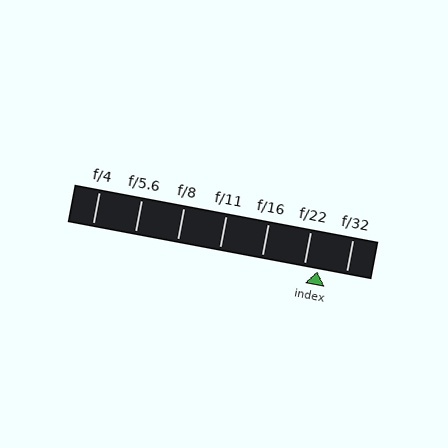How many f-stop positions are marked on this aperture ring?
There are 7 f-stop positions marked.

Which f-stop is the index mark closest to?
The index mark is closest to f/22.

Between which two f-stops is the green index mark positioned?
The index mark is between f/22 and f/32.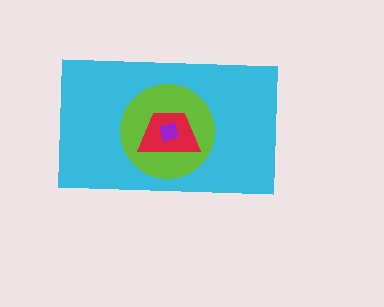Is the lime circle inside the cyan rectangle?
Yes.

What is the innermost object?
The purple square.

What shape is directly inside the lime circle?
The red trapezoid.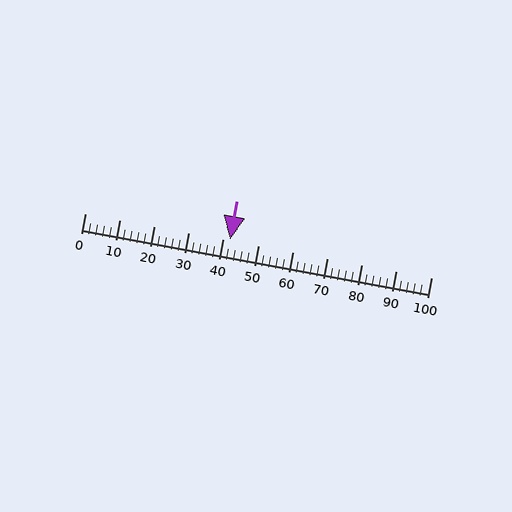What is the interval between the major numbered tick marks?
The major tick marks are spaced 10 units apart.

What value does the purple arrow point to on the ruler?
The purple arrow points to approximately 42.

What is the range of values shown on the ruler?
The ruler shows values from 0 to 100.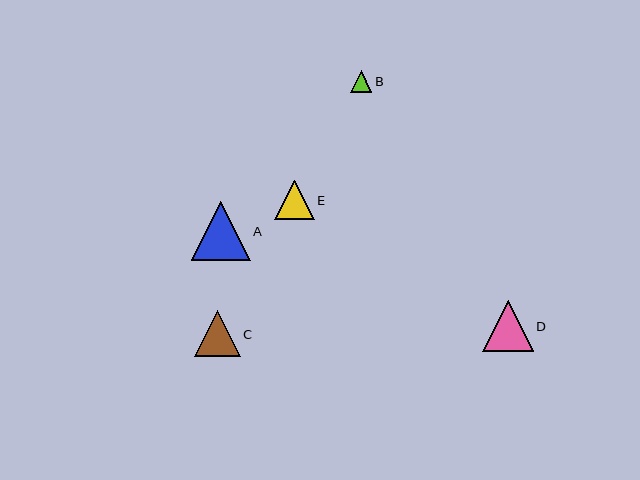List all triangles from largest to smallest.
From largest to smallest: A, D, C, E, B.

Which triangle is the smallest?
Triangle B is the smallest with a size of approximately 22 pixels.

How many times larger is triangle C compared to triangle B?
Triangle C is approximately 2.1 times the size of triangle B.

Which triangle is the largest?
Triangle A is the largest with a size of approximately 58 pixels.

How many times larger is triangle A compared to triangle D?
Triangle A is approximately 1.2 times the size of triangle D.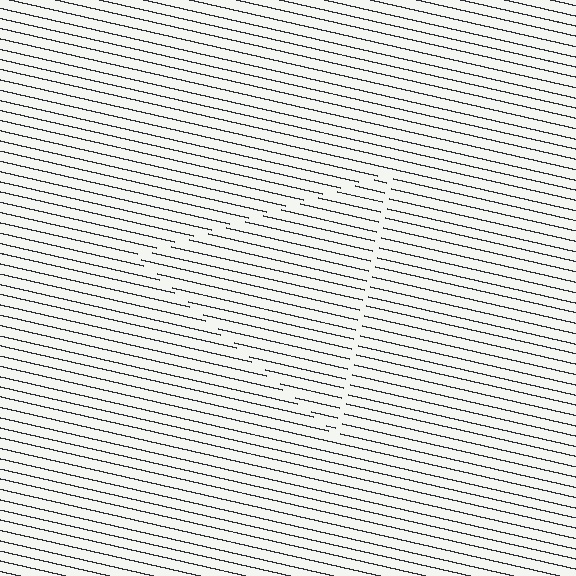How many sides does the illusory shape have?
3 sides — the line-ends trace a triangle.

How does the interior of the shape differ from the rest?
The interior of the shape contains the same grating, shifted by half a period — the contour is defined by the phase discontinuity where line-ends from the inner and outer gratings abut.